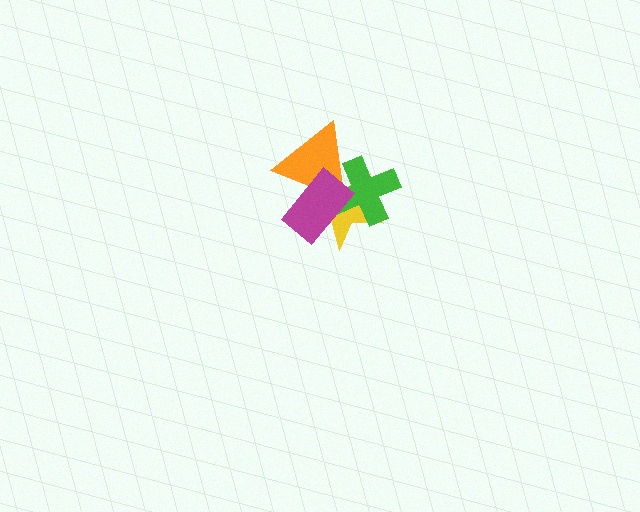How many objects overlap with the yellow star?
3 objects overlap with the yellow star.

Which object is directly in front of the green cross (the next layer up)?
The orange triangle is directly in front of the green cross.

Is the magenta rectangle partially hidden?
No, no other shape covers it.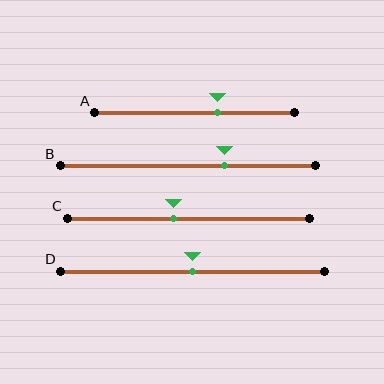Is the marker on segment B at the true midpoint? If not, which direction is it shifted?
No, the marker on segment B is shifted to the right by about 14% of the segment length.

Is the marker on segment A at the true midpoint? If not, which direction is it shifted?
No, the marker on segment A is shifted to the right by about 11% of the segment length.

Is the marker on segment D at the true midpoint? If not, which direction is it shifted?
Yes, the marker on segment D is at the true midpoint.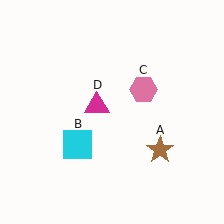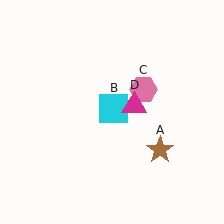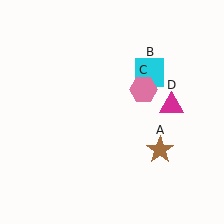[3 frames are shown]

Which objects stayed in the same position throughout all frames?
Brown star (object A) and pink hexagon (object C) remained stationary.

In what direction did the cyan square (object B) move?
The cyan square (object B) moved up and to the right.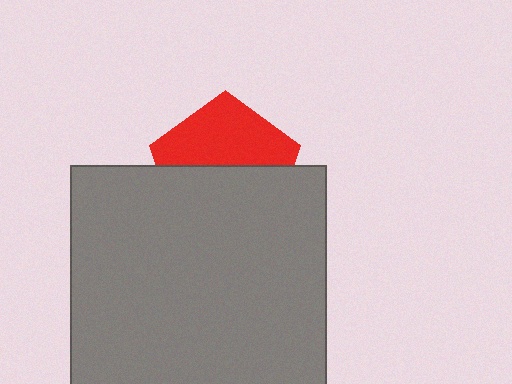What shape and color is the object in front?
The object in front is a gray rectangle.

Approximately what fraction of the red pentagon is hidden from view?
Roughly 53% of the red pentagon is hidden behind the gray rectangle.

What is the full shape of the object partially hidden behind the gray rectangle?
The partially hidden object is a red pentagon.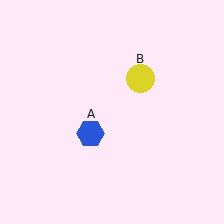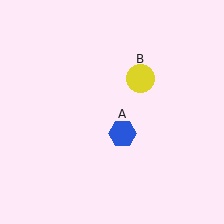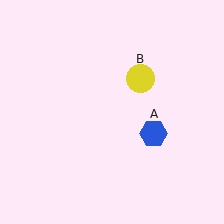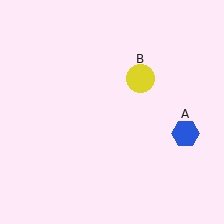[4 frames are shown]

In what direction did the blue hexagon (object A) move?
The blue hexagon (object A) moved right.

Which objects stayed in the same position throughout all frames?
Yellow circle (object B) remained stationary.